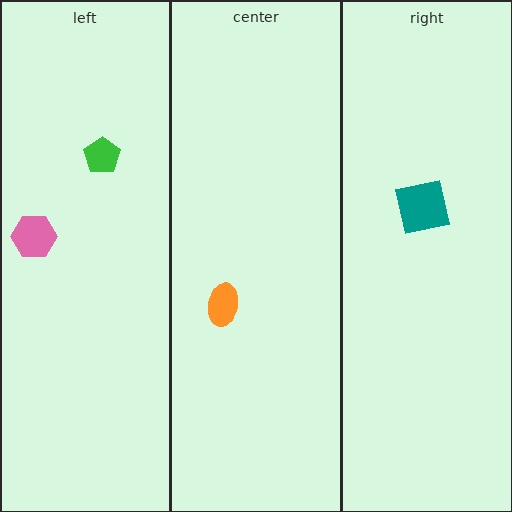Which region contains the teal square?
The right region.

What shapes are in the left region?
The pink hexagon, the green pentagon.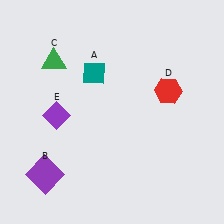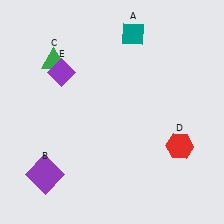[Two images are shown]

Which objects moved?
The objects that moved are: the teal diamond (A), the red hexagon (D), the purple diamond (E).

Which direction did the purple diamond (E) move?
The purple diamond (E) moved up.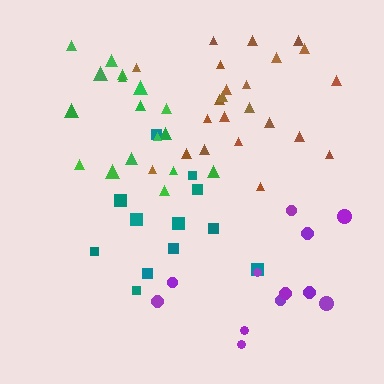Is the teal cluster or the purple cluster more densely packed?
Teal.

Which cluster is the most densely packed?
Green.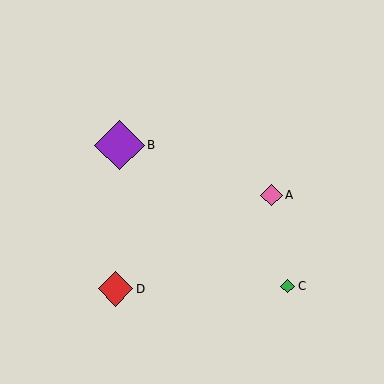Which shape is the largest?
The purple diamond (labeled B) is the largest.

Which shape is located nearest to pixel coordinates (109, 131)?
The purple diamond (labeled B) at (120, 145) is nearest to that location.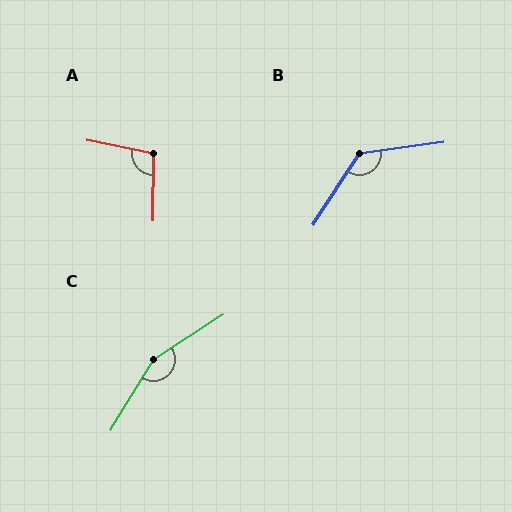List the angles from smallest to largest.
A (101°), B (131°), C (154°).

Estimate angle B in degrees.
Approximately 131 degrees.